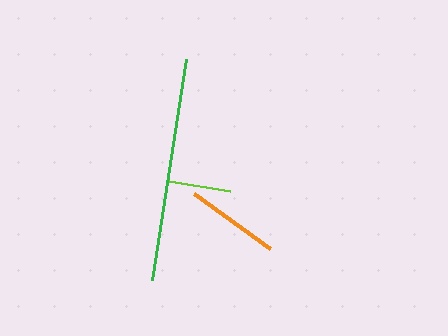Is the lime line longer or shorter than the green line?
The green line is longer than the lime line.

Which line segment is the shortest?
The lime line is the shortest at approximately 62 pixels.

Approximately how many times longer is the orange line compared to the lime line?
The orange line is approximately 1.5 times the length of the lime line.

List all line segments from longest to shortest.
From longest to shortest: green, orange, lime.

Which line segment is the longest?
The green line is the longest at approximately 224 pixels.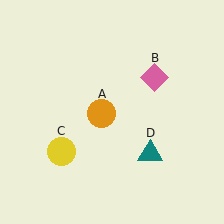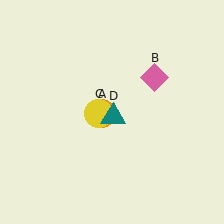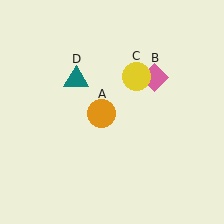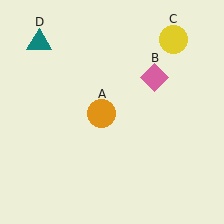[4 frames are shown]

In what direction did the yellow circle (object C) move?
The yellow circle (object C) moved up and to the right.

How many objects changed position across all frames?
2 objects changed position: yellow circle (object C), teal triangle (object D).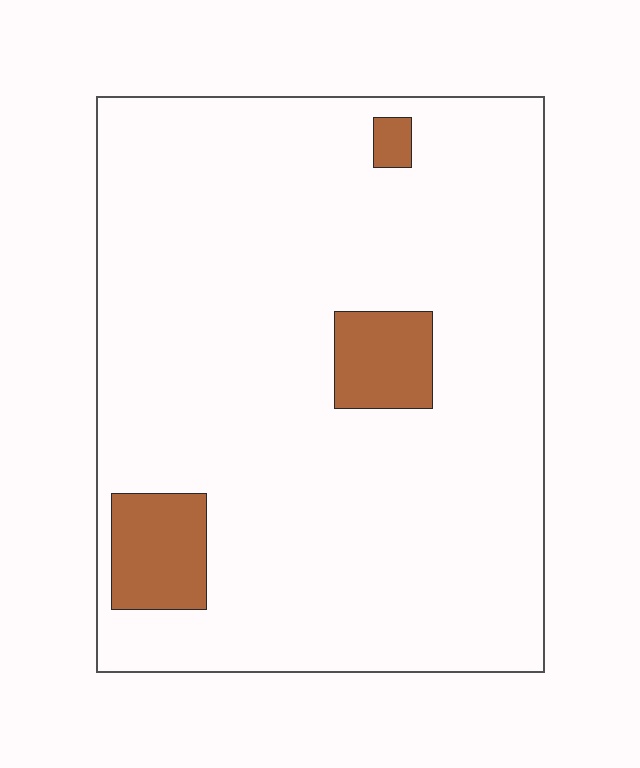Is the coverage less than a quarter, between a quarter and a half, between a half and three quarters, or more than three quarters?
Less than a quarter.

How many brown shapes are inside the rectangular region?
3.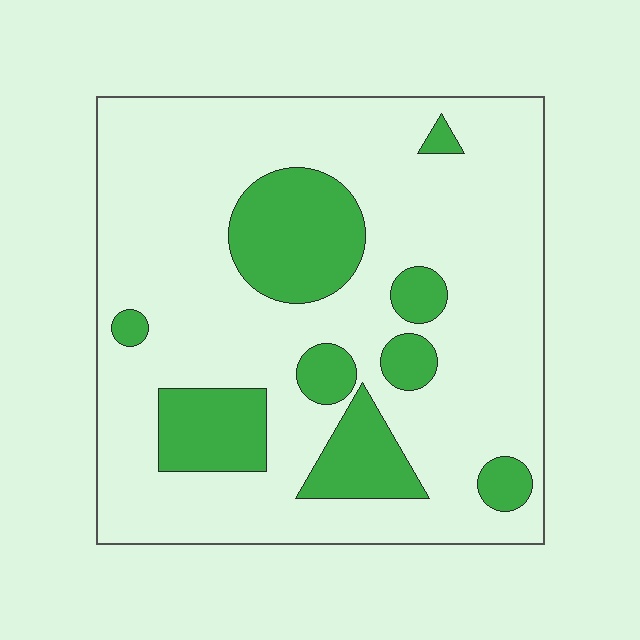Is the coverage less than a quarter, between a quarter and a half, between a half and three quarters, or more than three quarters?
Less than a quarter.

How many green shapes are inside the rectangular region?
9.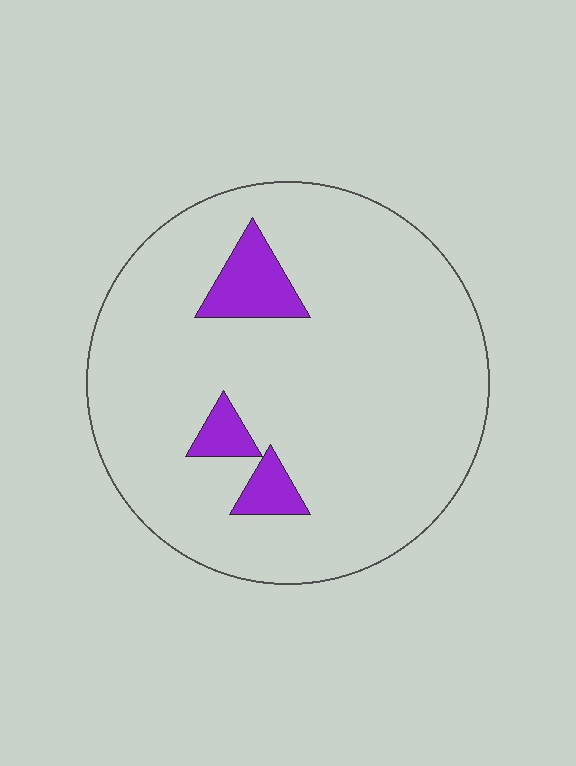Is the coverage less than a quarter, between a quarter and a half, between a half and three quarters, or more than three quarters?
Less than a quarter.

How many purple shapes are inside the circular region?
3.